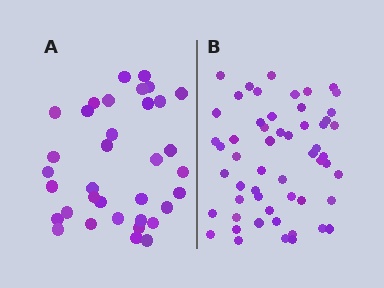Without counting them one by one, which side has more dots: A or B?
Region B (the right region) has more dots.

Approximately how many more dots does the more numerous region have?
Region B has approximately 20 more dots than region A.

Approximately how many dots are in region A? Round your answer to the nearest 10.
About 40 dots. (The exact count is 35, which rounds to 40.)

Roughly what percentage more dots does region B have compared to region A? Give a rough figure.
About 55% more.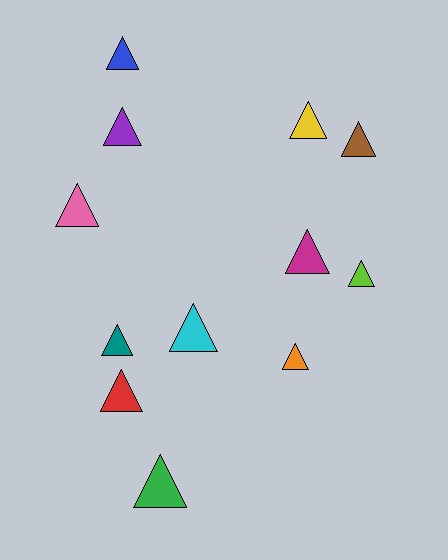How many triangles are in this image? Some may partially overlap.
There are 12 triangles.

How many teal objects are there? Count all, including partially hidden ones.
There is 1 teal object.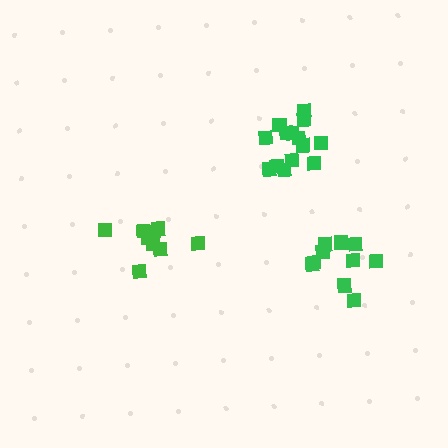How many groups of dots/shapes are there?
There are 3 groups.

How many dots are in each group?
Group 1: 14 dots, Group 2: 10 dots, Group 3: 9 dots (33 total).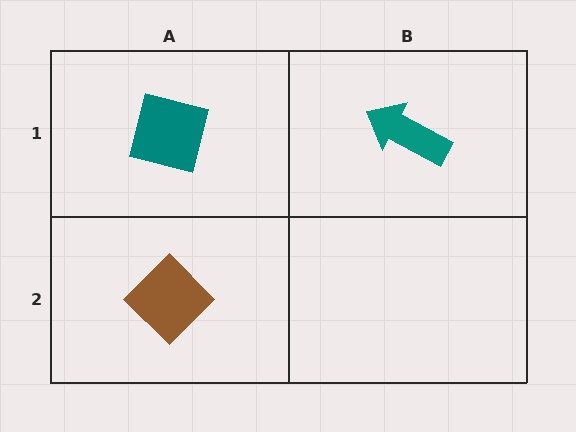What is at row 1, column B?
A teal arrow.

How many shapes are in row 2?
1 shape.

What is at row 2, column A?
A brown diamond.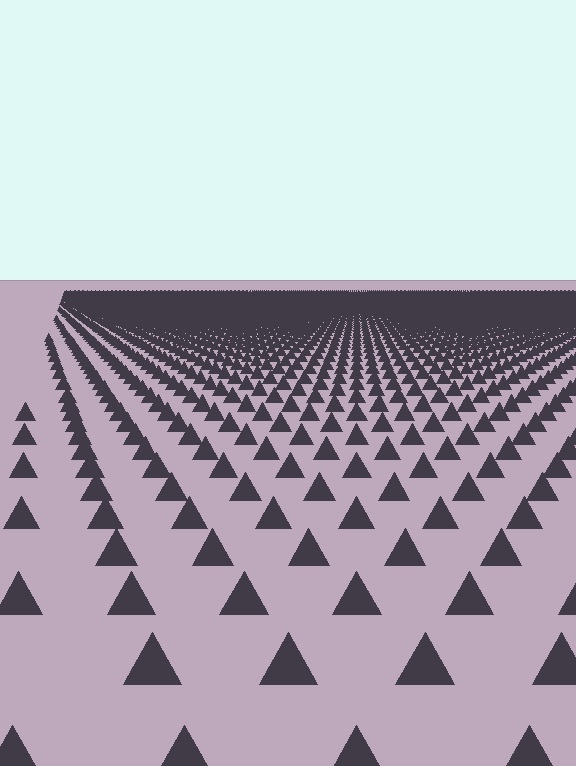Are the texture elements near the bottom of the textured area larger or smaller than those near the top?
Larger. Near the bottom, elements are closer to the viewer and appear at a bigger on-screen size.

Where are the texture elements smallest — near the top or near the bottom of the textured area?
Near the top.